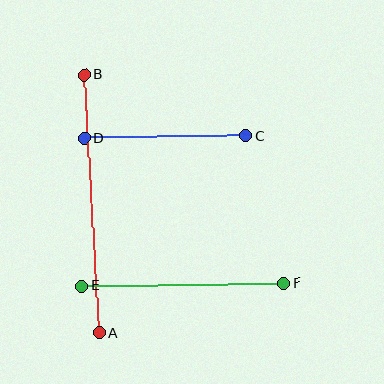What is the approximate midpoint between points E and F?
The midpoint is at approximately (183, 284) pixels.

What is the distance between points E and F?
The distance is approximately 202 pixels.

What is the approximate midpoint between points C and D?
The midpoint is at approximately (165, 137) pixels.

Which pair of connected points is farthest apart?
Points A and B are farthest apart.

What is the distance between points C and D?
The distance is approximately 161 pixels.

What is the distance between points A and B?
The distance is approximately 259 pixels.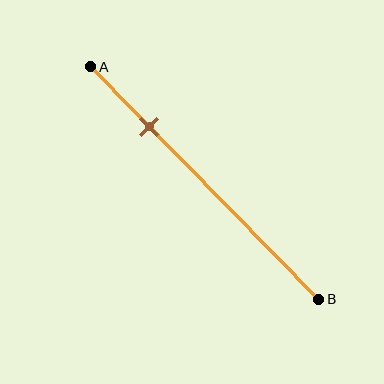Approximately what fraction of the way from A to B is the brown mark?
The brown mark is approximately 25% of the way from A to B.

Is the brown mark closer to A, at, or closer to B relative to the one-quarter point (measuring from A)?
The brown mark is approximately at the one-quarter point of segment AB.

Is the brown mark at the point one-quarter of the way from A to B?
Yes, the mark is approximately at the one-quarter point.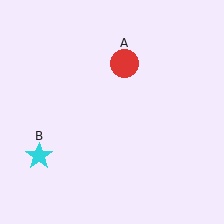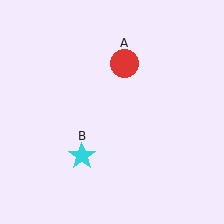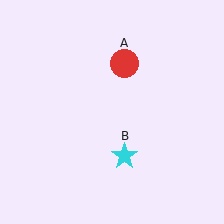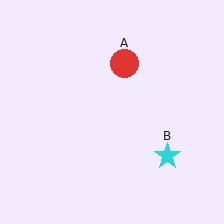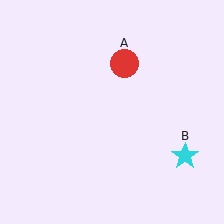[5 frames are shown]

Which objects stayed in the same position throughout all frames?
Red circle (object A) remained stationary.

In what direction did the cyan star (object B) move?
The cyan star (object B) moved right.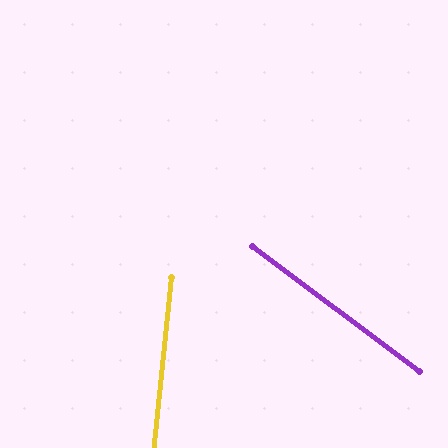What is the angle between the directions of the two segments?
Approximately 59 degrees.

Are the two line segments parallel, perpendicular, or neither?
Neither parallel nor perpendicular — they differ by about 59°.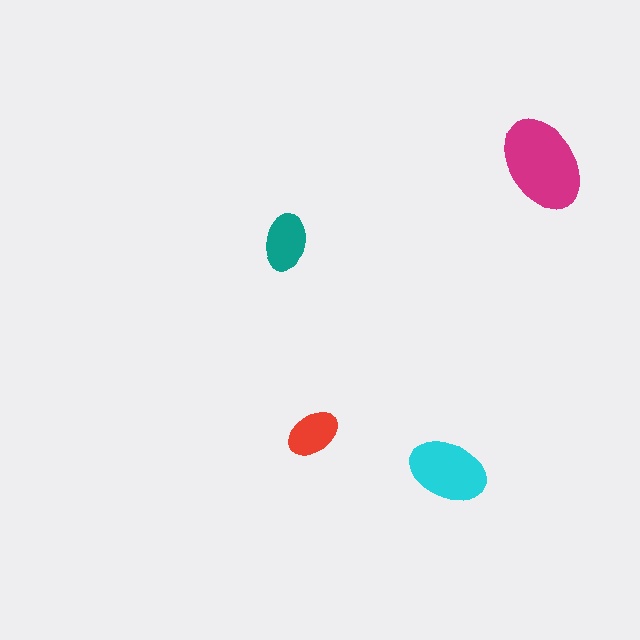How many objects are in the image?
There are 4 objects in the image.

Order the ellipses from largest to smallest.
the magenta one, the cyan one, the teal one, the red one.